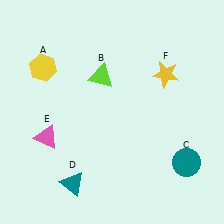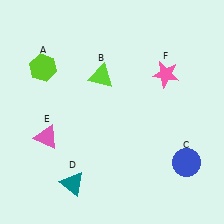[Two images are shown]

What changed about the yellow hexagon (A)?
In Image 1, A is yellow. In Image 2, it changed to lime.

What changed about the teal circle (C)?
In Image 1, C is teal. In Image 2, it changed to blue.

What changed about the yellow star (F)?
In Image 1, F is yellow. In Image 2, it changed to pink.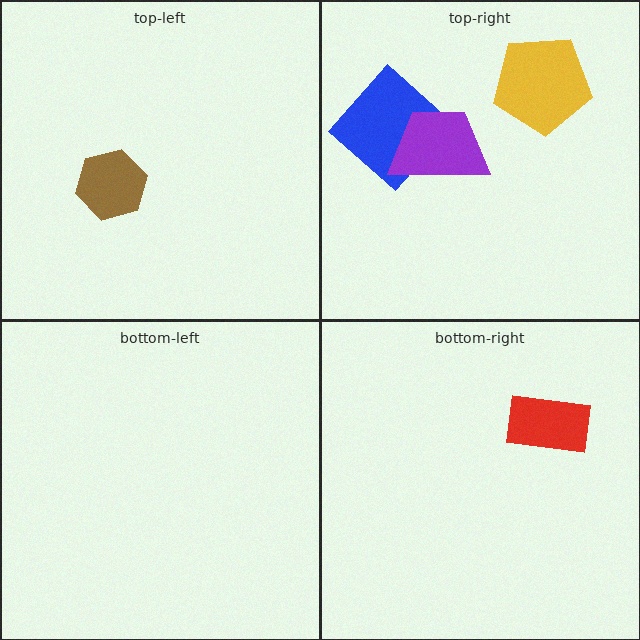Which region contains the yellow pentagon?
The top-right region.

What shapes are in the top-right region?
The yellow pentagon, the blue diamond, the purple trapezoid.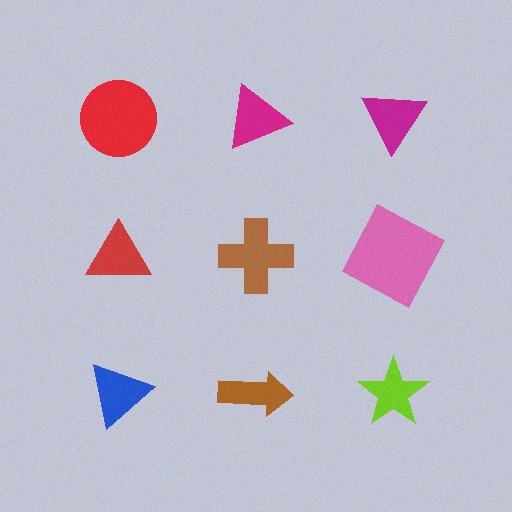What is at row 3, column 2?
A brown arrow.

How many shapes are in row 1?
3 shapes.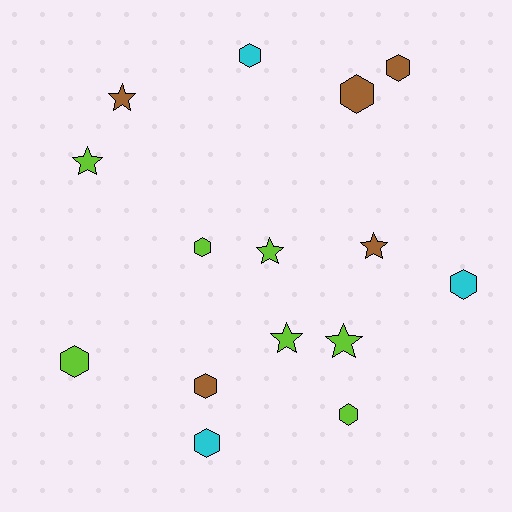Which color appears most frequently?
Lime, with 7 objects.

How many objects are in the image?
There are 15 objects.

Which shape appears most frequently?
Hexagon, with 9 objects.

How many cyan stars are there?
There are no cyan stars.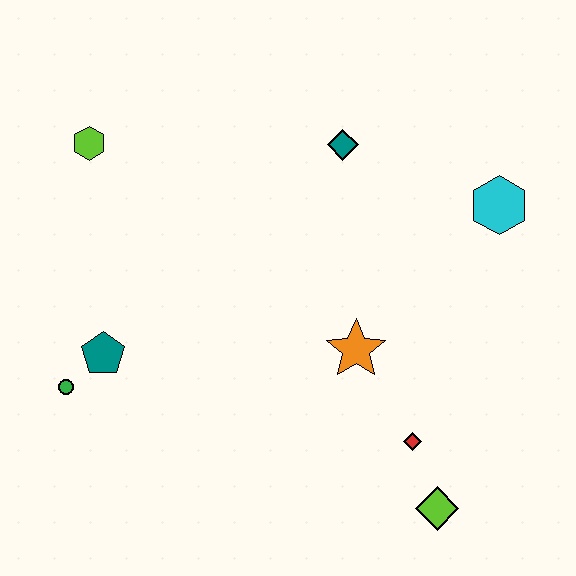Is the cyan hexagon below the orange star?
No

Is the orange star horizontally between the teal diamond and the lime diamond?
Yes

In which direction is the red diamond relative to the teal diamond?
The red diamond is below the teal diamond.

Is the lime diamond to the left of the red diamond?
No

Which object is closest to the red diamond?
The lime diamond is closest to the red diamond.